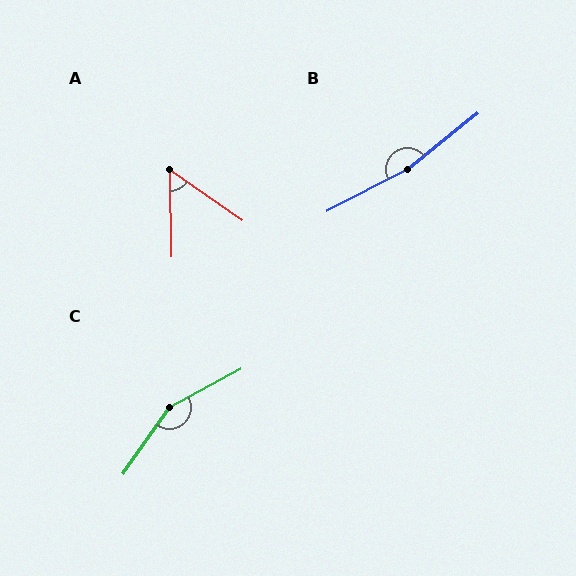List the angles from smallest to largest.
A (54°), C (153°), B (169°).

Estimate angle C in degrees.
Approximately 153 degrees.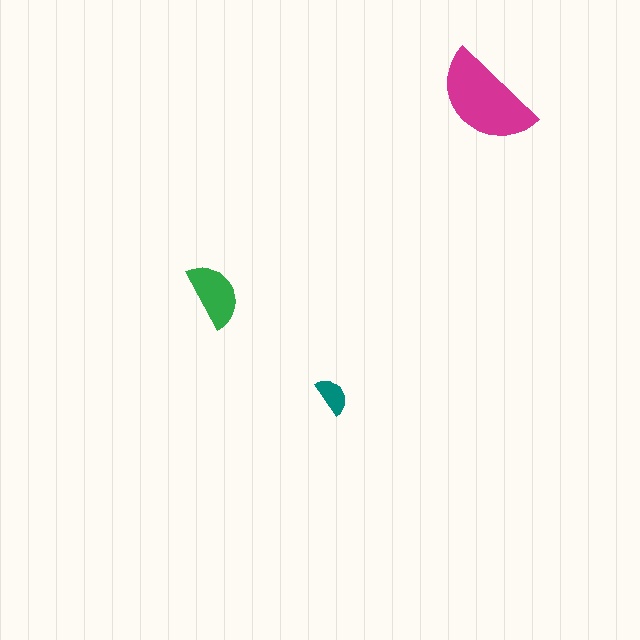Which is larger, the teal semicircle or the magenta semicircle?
The magenta one.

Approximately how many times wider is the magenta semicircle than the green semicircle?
About 1.5 times wider.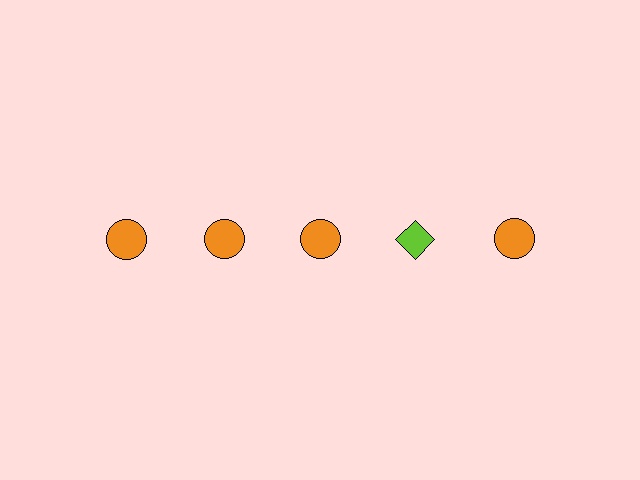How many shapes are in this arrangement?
There are 5 shapes arranged in a grid pattern.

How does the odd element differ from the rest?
It differs in both color (lime instead of orange) and shape (diamond instead of circle).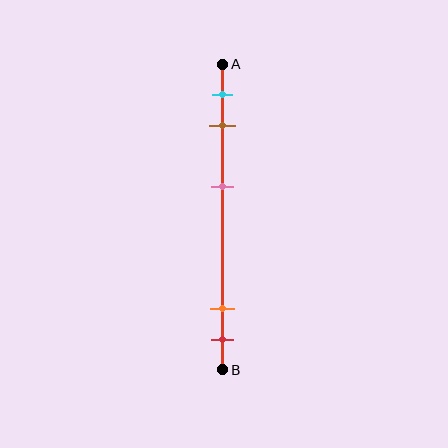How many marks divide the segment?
There are 5 marks dividing the segment.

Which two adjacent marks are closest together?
The orange and red marks are the closest adjacent pair.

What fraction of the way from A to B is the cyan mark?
The cyan mark is approximately 10% (0.1) of the way from A to B.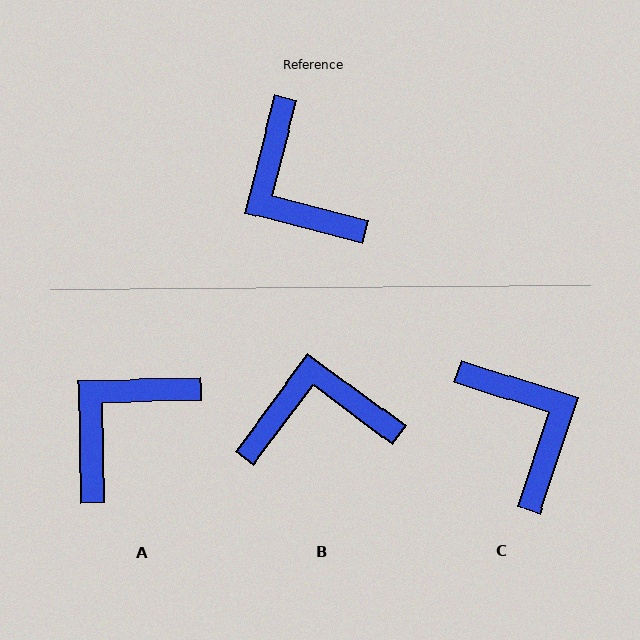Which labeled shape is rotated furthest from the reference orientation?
C, about 176 degrees away.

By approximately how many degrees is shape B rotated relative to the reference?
Approximately 112 degrees clockwise.